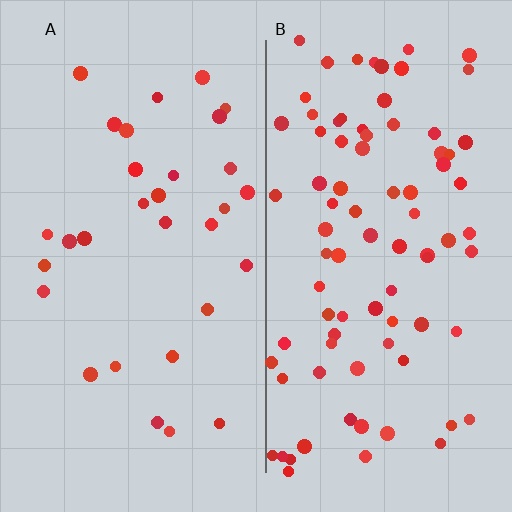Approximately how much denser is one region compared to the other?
Approximately 2.8× — region B over region A.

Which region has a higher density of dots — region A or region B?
B (the right).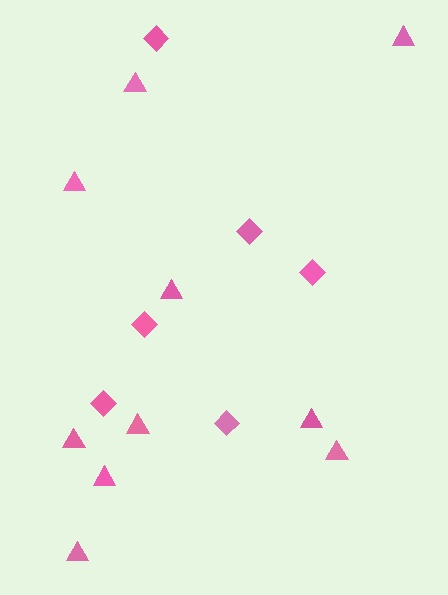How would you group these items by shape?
There are 2 groups: one group of diamonds (6) and one group of triangles (10).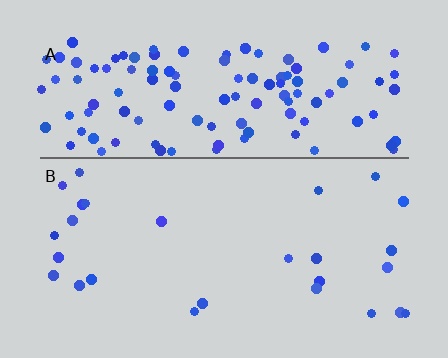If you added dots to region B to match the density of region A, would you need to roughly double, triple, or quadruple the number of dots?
Approximately quadruple.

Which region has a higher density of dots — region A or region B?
A (the top).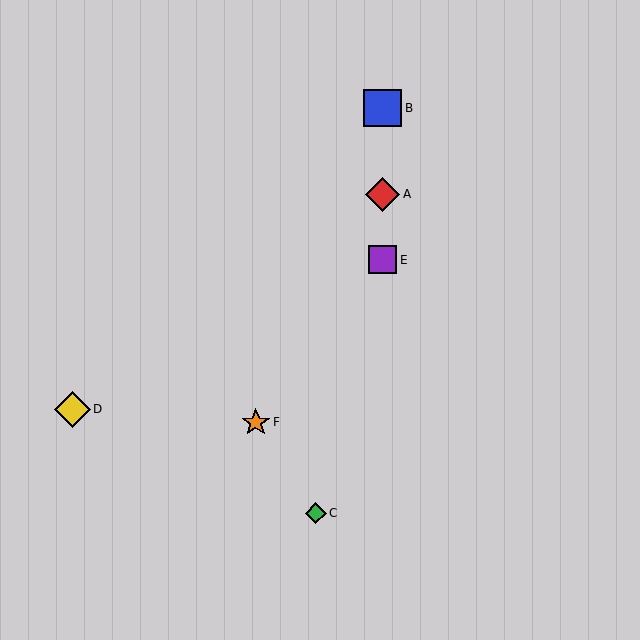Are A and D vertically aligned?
No, A is at x≈383 and D is at x≈72.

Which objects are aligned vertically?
Objects A, B, E are aligned vertically.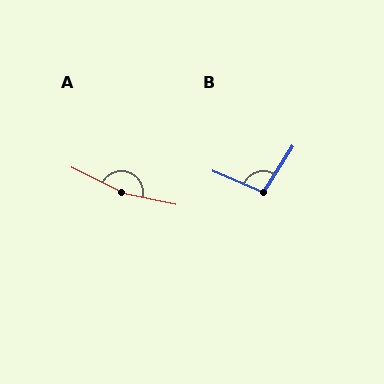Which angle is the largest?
A, at approximately 166 degrees.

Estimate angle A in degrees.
Approximately 166 degrees.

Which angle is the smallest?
B, at approximately 100 degrees.